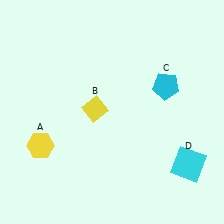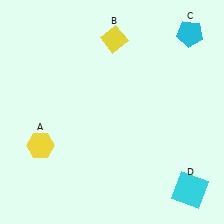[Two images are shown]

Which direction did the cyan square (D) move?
The cyan square (D) moved down.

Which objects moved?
The objects that moved are: the yellow diamond (B), the cyan pentagon (C), the cyan square (D).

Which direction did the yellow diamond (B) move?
The yellow diamond (B) moved up.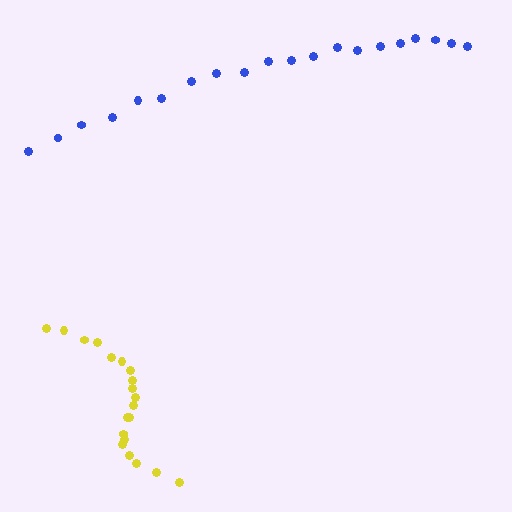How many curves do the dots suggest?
There are 2 distinct paths.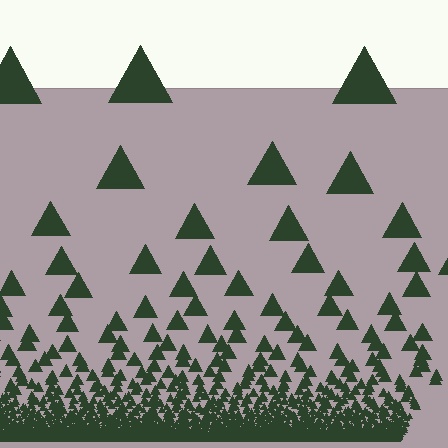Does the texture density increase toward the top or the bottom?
Density increases toward the bottom.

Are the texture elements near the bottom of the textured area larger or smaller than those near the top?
Smaller. The gradient is inverted — elements near the bottom are smaller and denser.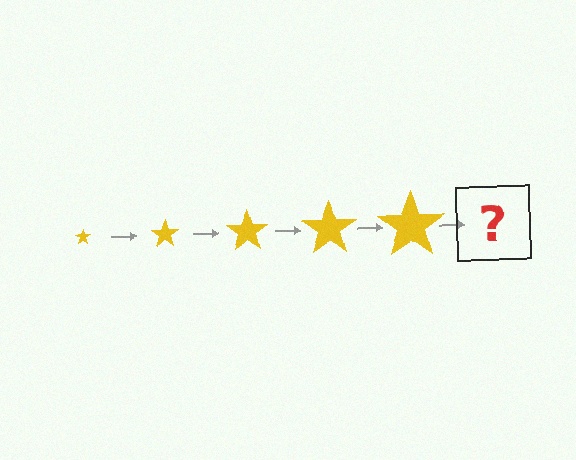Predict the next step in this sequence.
The next step is a yellow star, larger than the previous one.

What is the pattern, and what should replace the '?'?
The pattern is that the star gets progressively larger each step. The '?' should be a yellow star, larger than the previous one.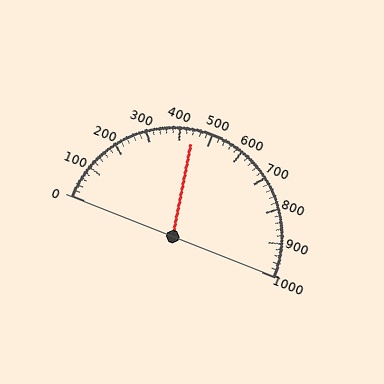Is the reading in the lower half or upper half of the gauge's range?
The reading is in the lower half of the range (0 to 1000).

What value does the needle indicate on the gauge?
The needle indicates approximately 440.